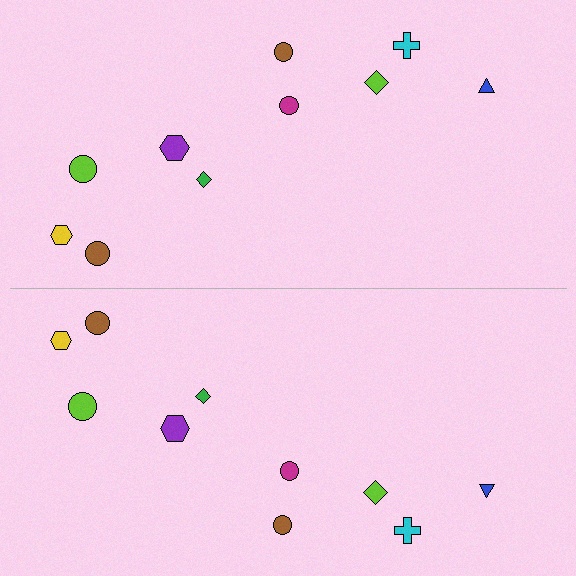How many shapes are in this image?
There are 20 shapes in this image.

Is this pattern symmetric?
Yes, this pattern has bilateral (reflection) symmetry.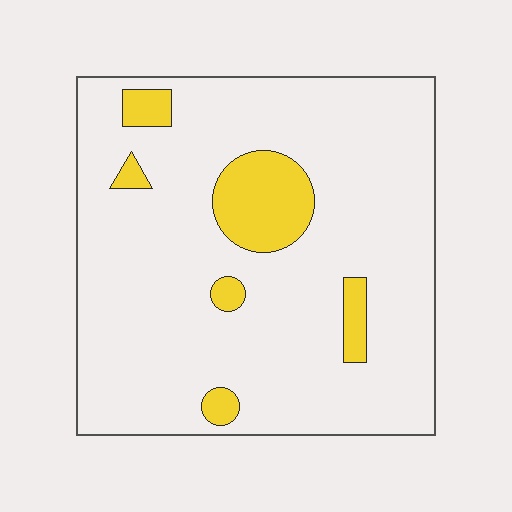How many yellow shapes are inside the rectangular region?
6.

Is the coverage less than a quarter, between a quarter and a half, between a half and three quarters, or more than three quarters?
Less than a quarter.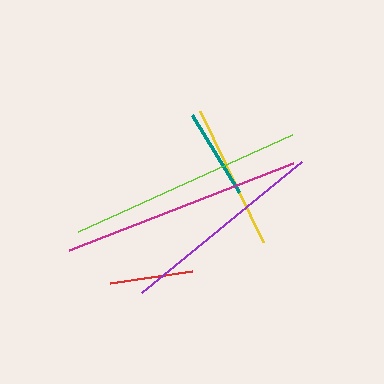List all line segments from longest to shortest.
From longest to shortest: magenta, lime, purple, yellow, teal, red.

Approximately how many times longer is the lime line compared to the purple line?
The lime line is approximately 1.1 times the length of the purple line.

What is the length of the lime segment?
The lime segment is approximately 235 pixels long.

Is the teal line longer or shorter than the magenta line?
The magenta line is longer than the teal line.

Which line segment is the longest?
The magenta line is the longest at approximately 240 pixels.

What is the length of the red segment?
The red segment is approximately 83 pixels long.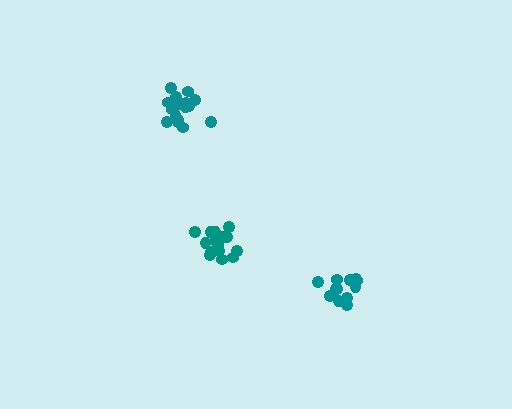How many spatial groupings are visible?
There are 3 spatial groupings.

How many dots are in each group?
Group 1: 12 dots, Group 2: 18 dots, Group 3: 17 dots (47 total).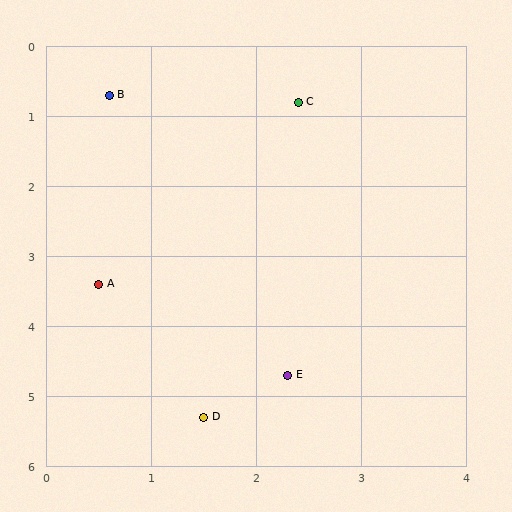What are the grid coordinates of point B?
Point B is at approximately (0.6, 0.7).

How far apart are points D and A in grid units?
Points D and A are about 2.1 grid units apart.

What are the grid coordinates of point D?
Point D is at approximately (1.5, 5.3).